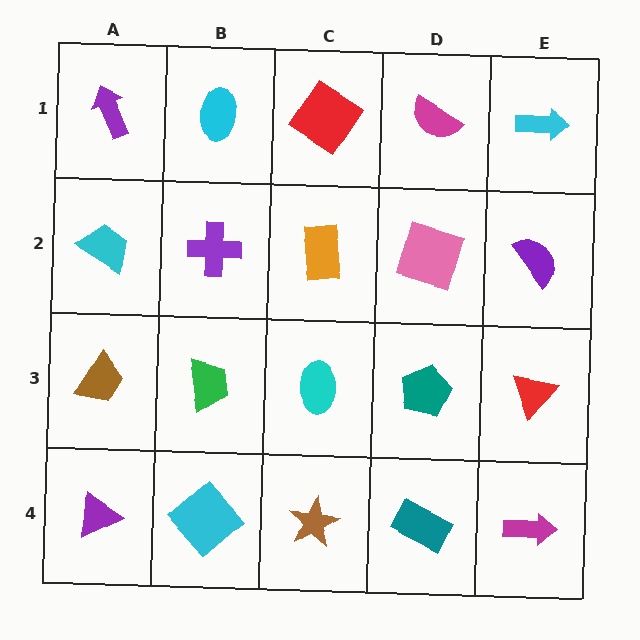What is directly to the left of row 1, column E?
A magenta semicircle.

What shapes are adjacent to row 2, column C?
A red diamond (row 1, column C), a cyan ellipse (row 3, column C), a purple cross (row 2, column B), a pink square (row 2, column D).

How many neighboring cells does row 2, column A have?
3.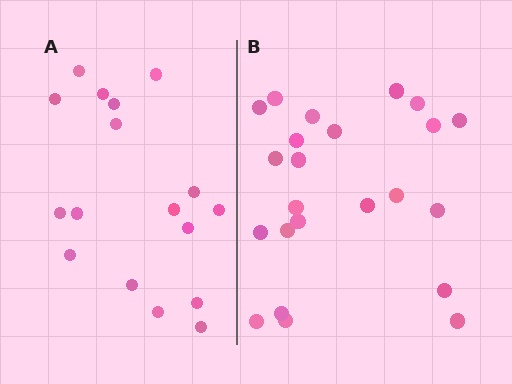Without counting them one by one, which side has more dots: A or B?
Region B (the right region) has more dots.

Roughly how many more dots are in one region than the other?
Region B has about 6 more dots than region A.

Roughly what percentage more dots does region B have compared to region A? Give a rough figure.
About 35% more.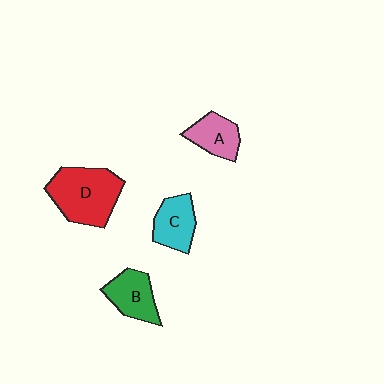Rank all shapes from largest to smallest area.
From largest to smallest: D (red), B (green), C (cyan), A (pink).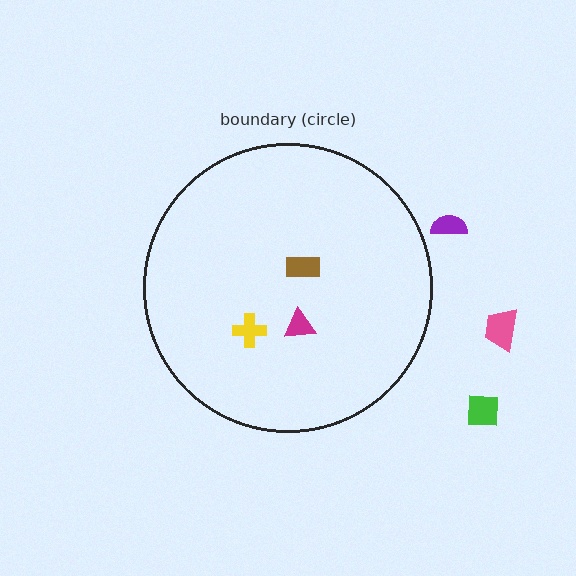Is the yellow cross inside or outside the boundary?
Inside.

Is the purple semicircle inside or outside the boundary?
Outside.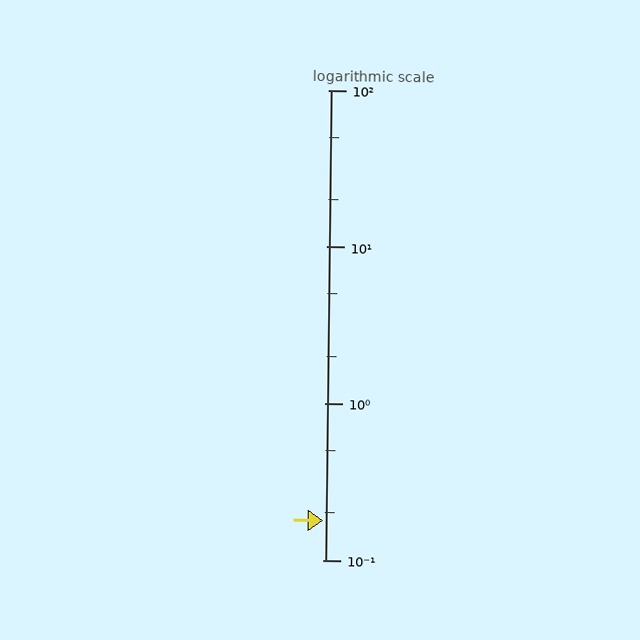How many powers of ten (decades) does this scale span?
The scale spans 3 decades, from 0.1 to 100.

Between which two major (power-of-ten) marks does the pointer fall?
The pointer is between 0.1 and 1.